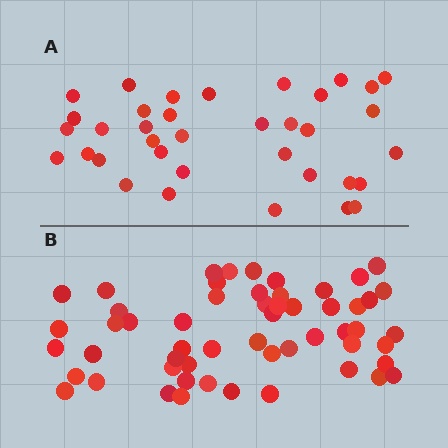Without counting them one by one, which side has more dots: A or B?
Region B (the bottom region) has more dots.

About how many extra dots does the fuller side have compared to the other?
Region B has approximately 20 more dots than region A.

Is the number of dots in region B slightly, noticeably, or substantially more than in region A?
Region B has substantially more. The ratio is roughly 1.5 to 1.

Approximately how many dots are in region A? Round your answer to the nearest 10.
About 40 dots. (The exact count is 36, which rounds to 40.)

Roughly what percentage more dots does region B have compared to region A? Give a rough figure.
About 55% more.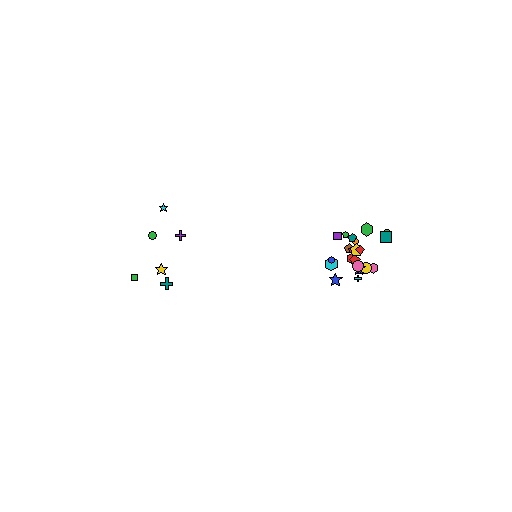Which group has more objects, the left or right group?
The right group.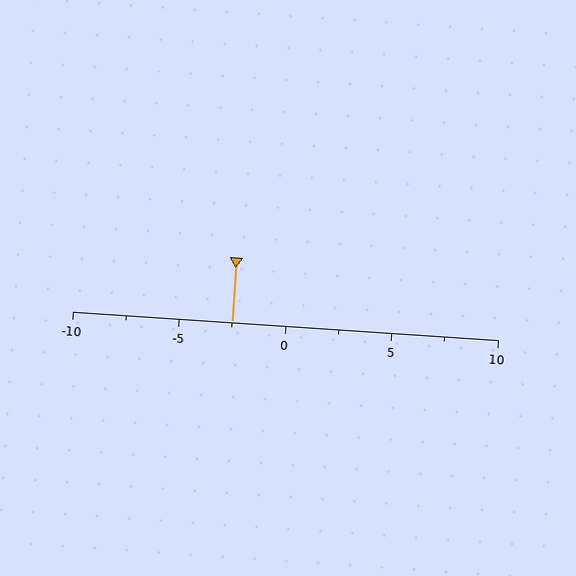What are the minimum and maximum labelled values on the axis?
The axis runs from -10 to 10.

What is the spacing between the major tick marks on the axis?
The major ticks are spaced 5 apart.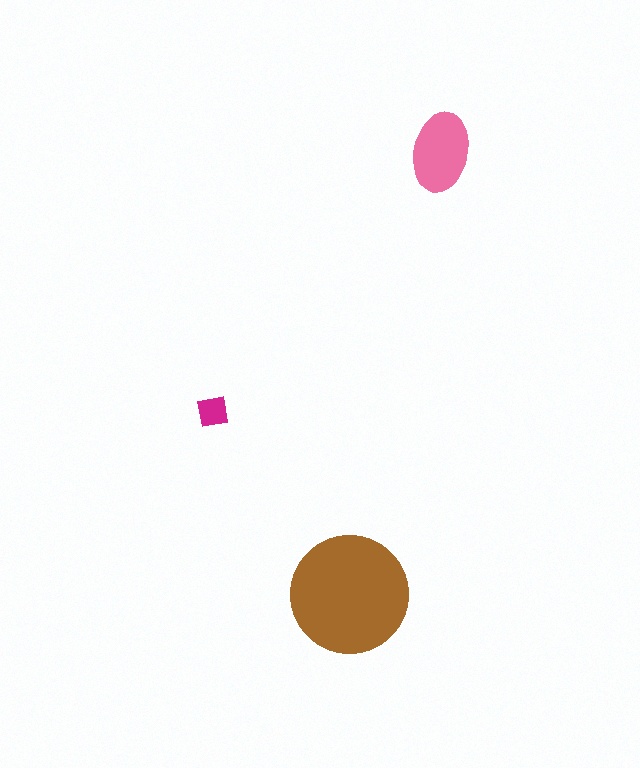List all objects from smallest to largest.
The magenta square, the pink ellipse, the brown circle.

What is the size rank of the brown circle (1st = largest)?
1st.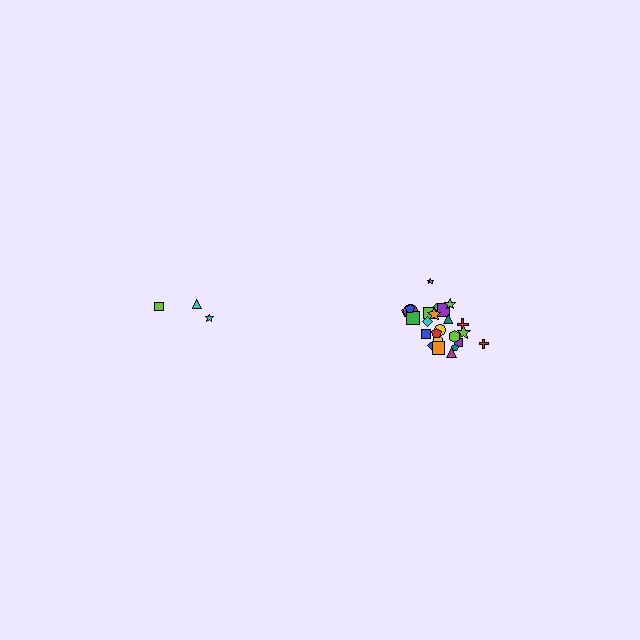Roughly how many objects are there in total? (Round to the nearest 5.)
Roughly 30 objects in total.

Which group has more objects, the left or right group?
The right group.